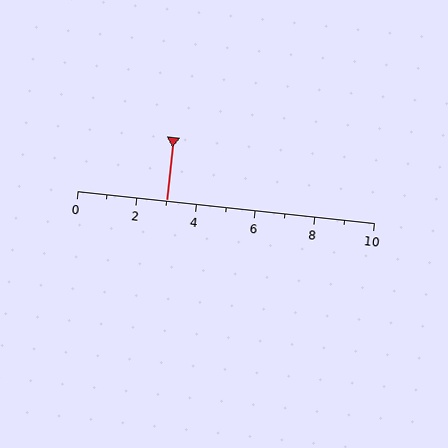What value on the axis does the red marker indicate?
The marker indicates approximately 3.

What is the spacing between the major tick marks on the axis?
The major ticks are spaced 2 apart.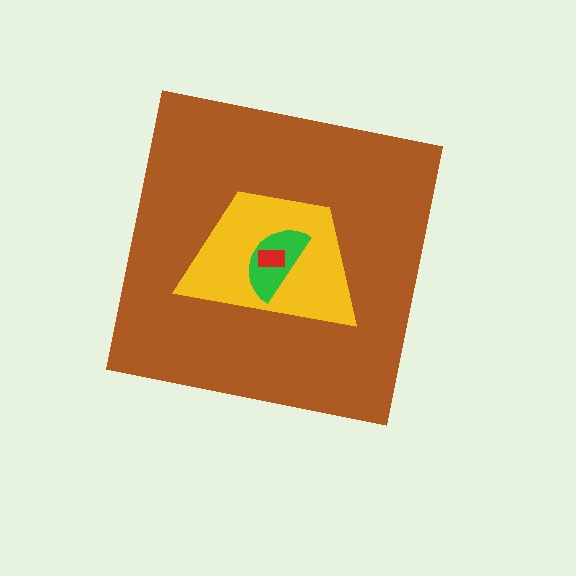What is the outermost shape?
The brown square.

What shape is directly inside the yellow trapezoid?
The green semicircle.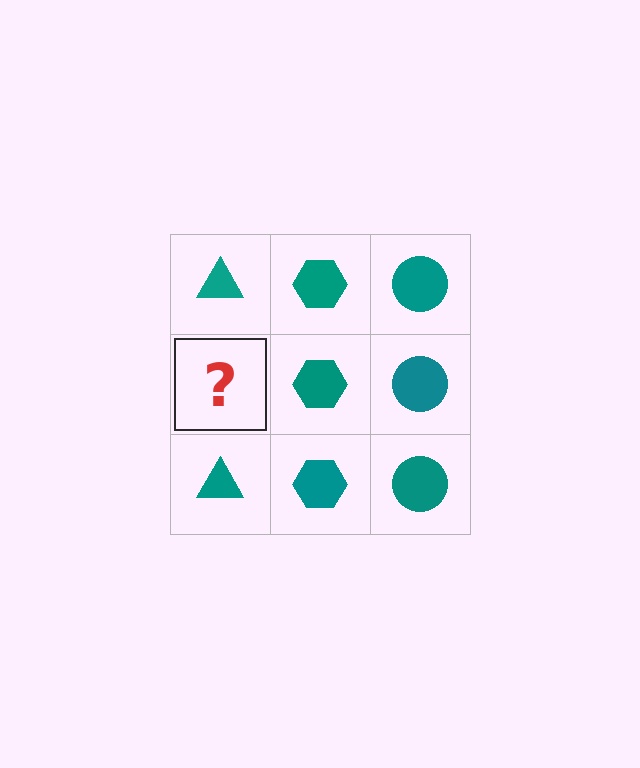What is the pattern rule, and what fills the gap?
The rule is that each column has a consistent shape. The gap should be filled with a teal triangle.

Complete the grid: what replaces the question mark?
The question mark should be replaced with a teal triangle.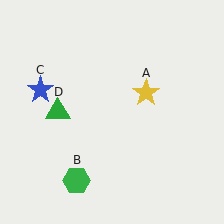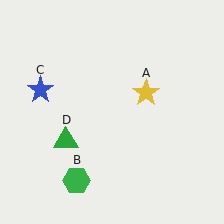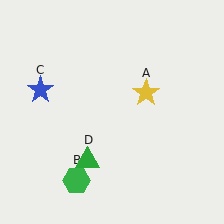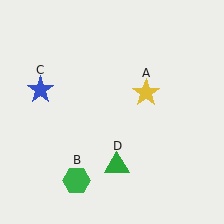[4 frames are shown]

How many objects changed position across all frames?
1 object changed position: green triangle (object D).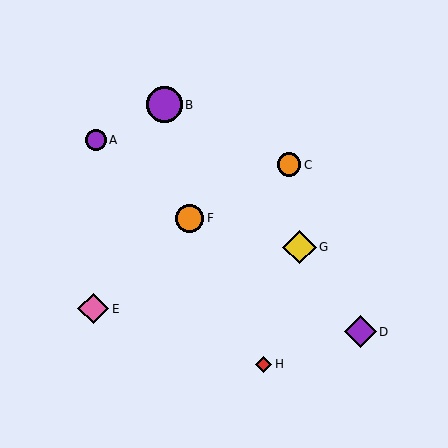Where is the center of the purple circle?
The center of the purple circle is at (96, 140).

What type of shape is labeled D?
Shape D is a purple diamond.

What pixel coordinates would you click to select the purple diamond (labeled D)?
Click at (360, 332) to select the purple diamond D.